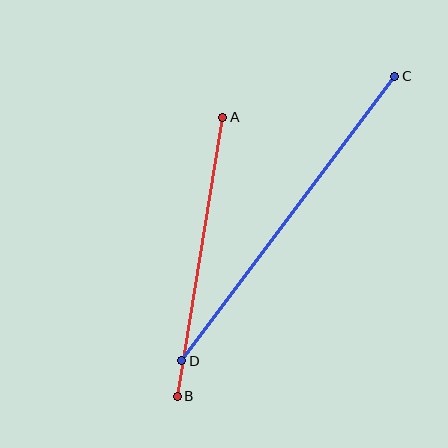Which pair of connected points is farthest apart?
Points C and D are farthest apart.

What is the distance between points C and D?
The distance is approximately 356 pixels.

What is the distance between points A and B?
The distance is approximately 283 pixels.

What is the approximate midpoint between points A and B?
The midpoint is at approximately (200, 257) pixels.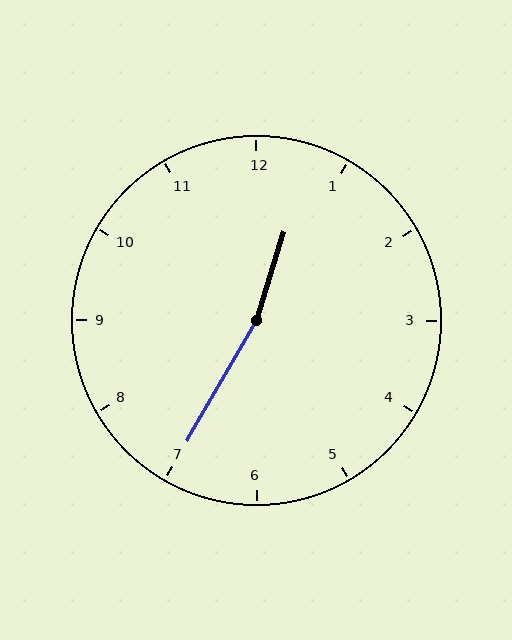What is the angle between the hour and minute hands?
Approximately 168 degrees.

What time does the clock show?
12:35.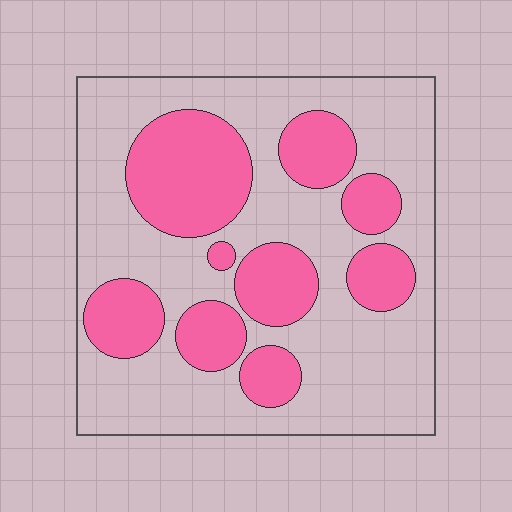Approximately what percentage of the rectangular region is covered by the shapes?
Approximately 35%.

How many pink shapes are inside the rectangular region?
9.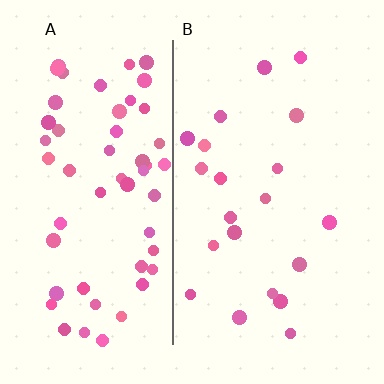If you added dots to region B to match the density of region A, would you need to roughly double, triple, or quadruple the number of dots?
Approximately triple.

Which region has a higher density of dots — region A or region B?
A (the left).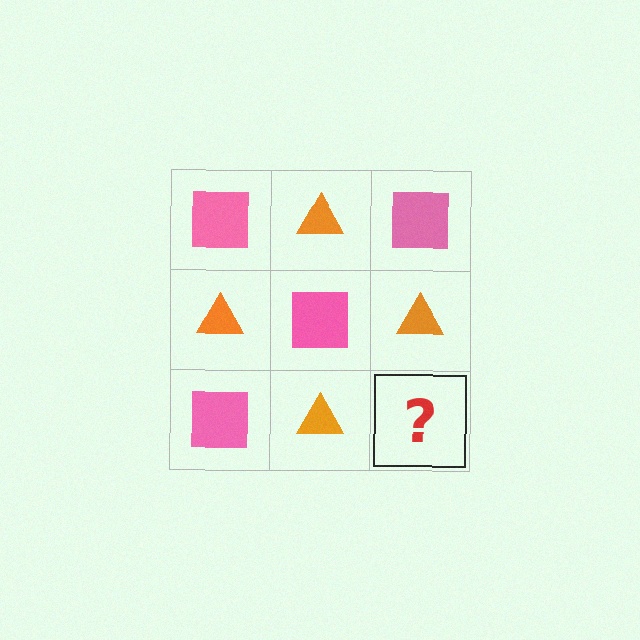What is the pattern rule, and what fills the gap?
The rule is that it alternates pink square and orange triangle in a checkerboard pattern. The gap should be filled with a pink square.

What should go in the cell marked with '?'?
The missing cell should contain a pink square.